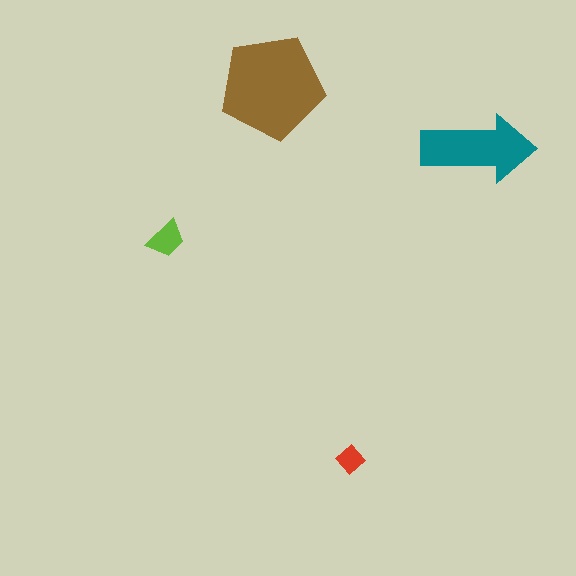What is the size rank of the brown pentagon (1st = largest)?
1st.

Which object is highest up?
The brown pentagon is topmost.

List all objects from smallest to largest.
The red diamond, the lime trapezoid, the teal arrow, the brown pentagon.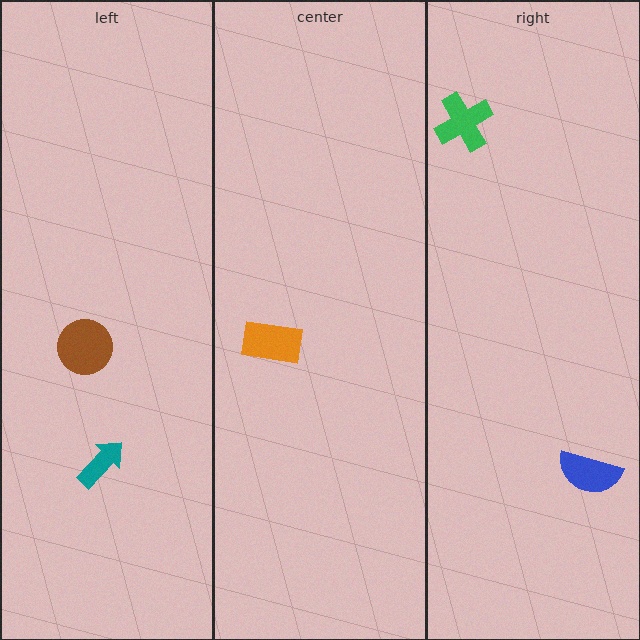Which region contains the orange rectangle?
The center region.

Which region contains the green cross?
The right region.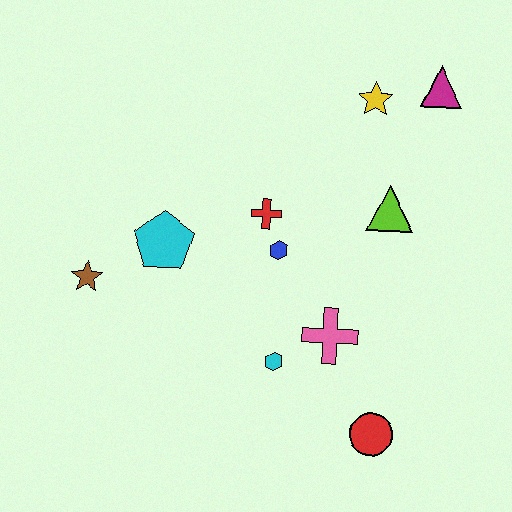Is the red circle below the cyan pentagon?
Yes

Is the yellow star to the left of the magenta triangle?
Yes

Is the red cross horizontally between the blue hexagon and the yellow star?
No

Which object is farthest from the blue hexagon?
The magenta triangle is farthest from the blue hexagon.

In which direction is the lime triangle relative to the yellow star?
The lime triangle is below the yellow star.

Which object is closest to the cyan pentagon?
The brown star is closest to the cyan pentagon.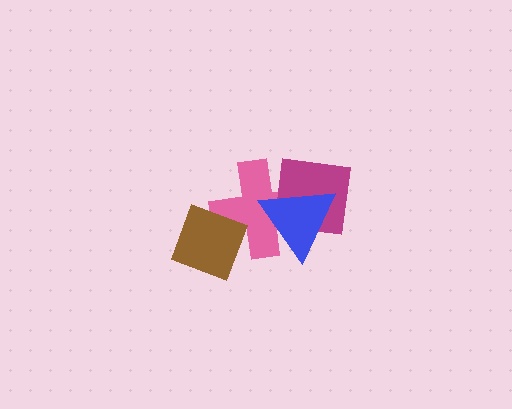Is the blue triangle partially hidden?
No, no other shape covers it.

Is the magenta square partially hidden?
Yes, it is partially covered by another shape.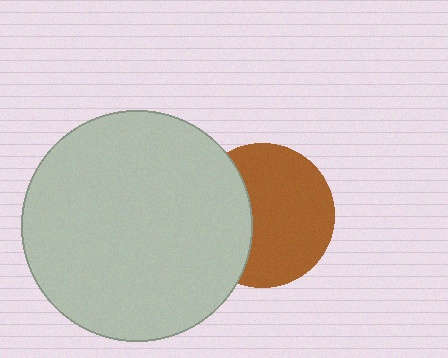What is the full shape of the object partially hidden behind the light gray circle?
The partially hidden object is a brown circle.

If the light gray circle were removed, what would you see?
You would see the complete brown circle.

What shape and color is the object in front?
The object in front is a light gray circle.